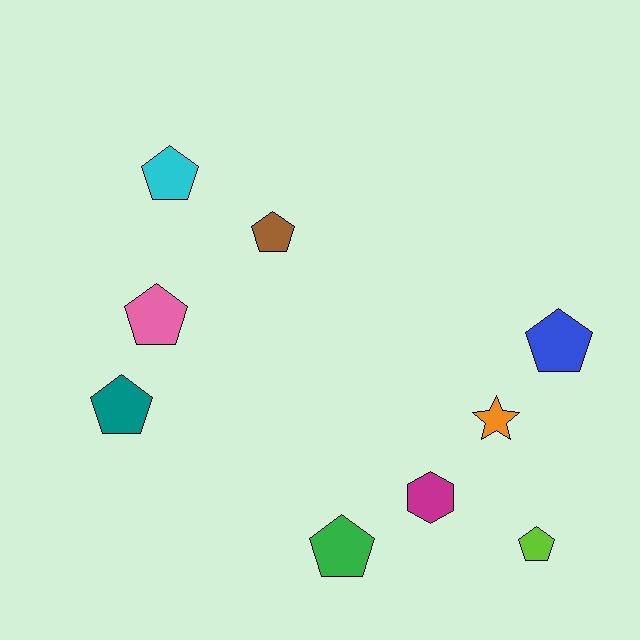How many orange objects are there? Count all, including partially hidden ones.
There is 1 orange object.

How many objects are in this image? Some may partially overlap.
There are 9 objects.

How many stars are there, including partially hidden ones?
There is 1 star.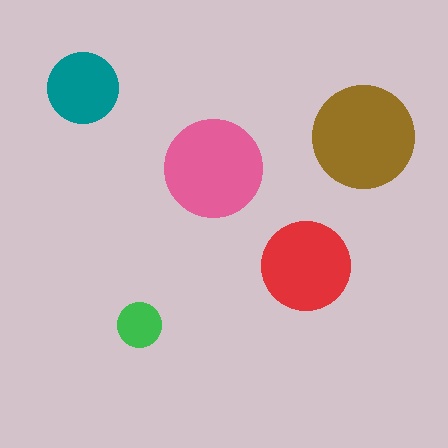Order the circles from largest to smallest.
the brown one, the pink one, the red one, the teal one, the green one.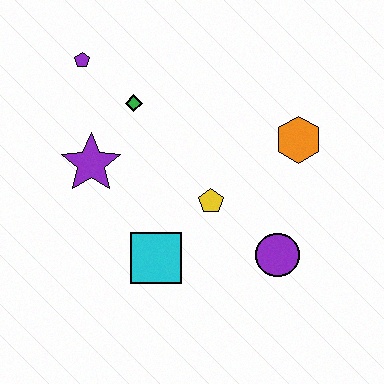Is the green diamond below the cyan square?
No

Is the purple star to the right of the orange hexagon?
No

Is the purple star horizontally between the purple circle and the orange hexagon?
No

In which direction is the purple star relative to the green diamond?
The purple star is below the green diamond.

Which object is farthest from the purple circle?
The purple pentagon is farthest from the purple circle.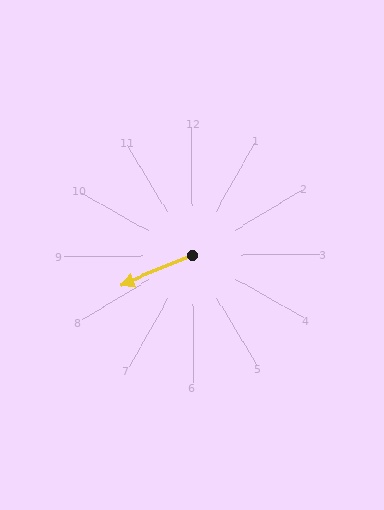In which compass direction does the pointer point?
West.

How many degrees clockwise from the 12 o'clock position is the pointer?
Approximately 248 degrees.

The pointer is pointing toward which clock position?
Roughly 8 o'clock.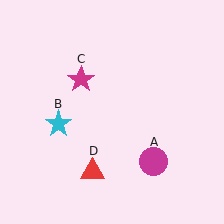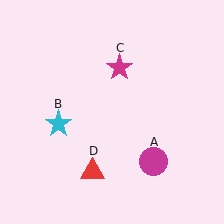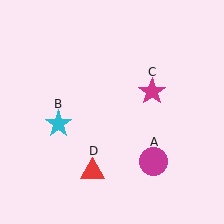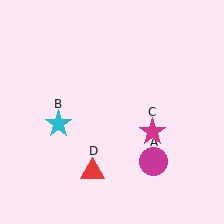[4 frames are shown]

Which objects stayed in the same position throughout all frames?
Magenta circle (object A) and cyan star (object B) and red triangle (object D) remained stationary.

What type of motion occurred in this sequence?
The magenta star (object C) rotated clockwise around the center of the scene.